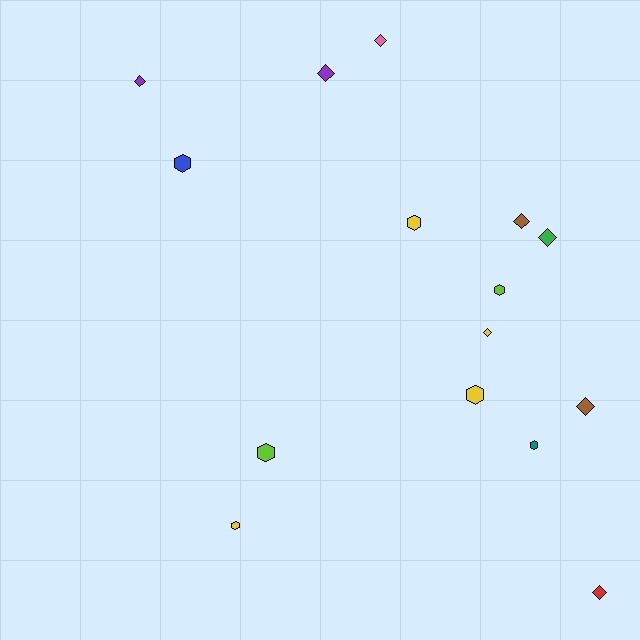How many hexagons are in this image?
There are 7 hexagons.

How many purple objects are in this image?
There are 2 purple objects.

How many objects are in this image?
There are 15 objects.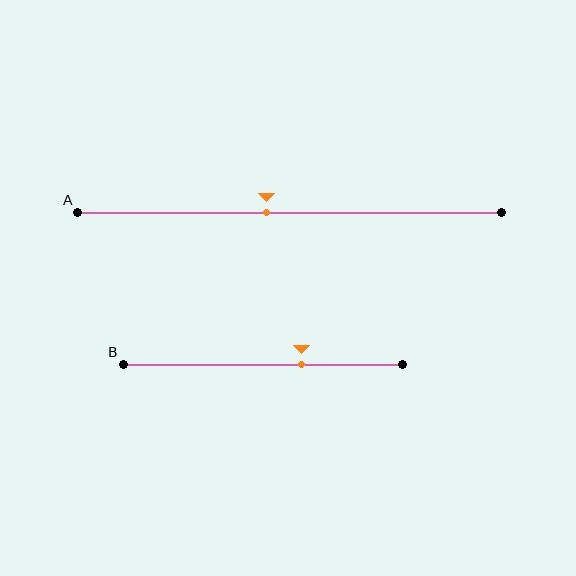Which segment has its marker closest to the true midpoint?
Segment A has its marker closest to the true midpoint.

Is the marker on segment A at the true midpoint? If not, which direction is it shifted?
No, the marker on segment A is shifted to the left by about 6% of the segment length.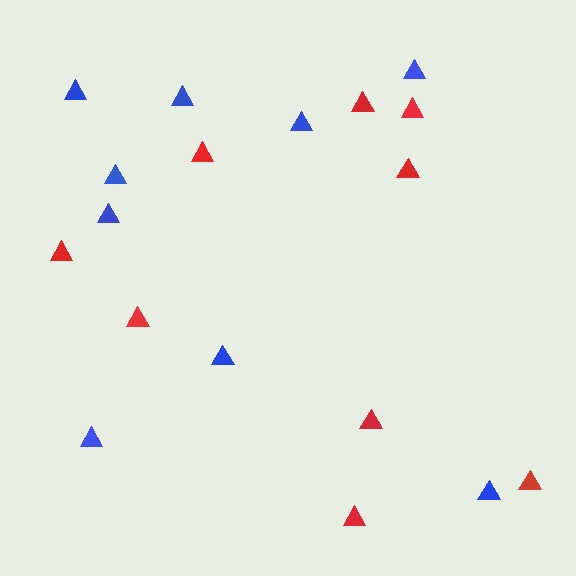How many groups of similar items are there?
There are 2 groups: one group of red triangles (9) and one group of blue triangles (9).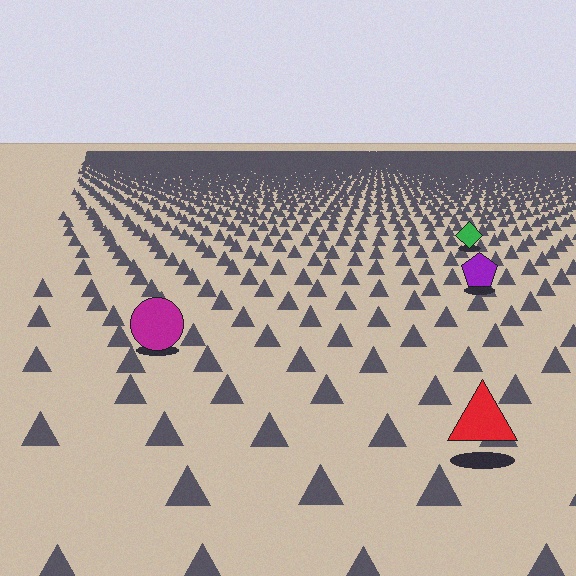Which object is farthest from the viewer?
The green diamond is farthest from the viewer. It appears smaller and the ground texture around it is denser.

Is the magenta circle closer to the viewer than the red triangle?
No. The red triangle is closer — you can tell from the texture gradient: the ground texture is coarser near it.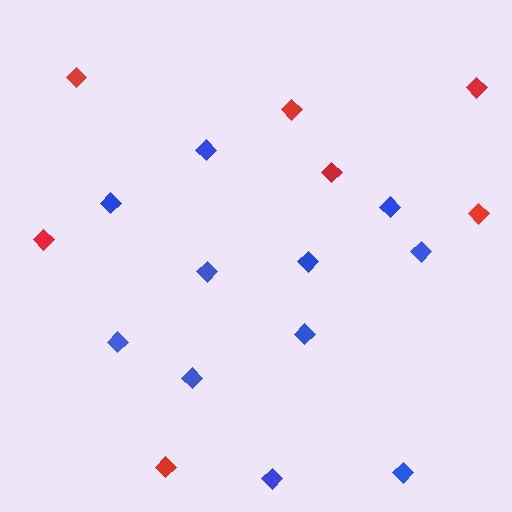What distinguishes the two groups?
There are 2 groups: one group of blue diamonds (11) and one group of red diamonds (7).